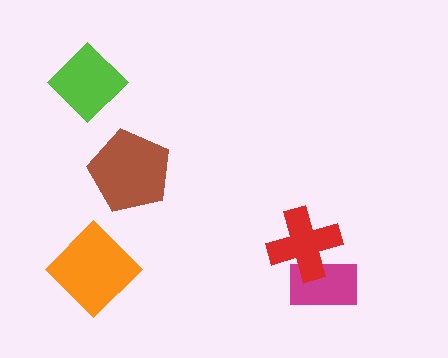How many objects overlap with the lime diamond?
0 objects overlap with the lime diamond.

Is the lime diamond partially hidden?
No, no other shape covers it.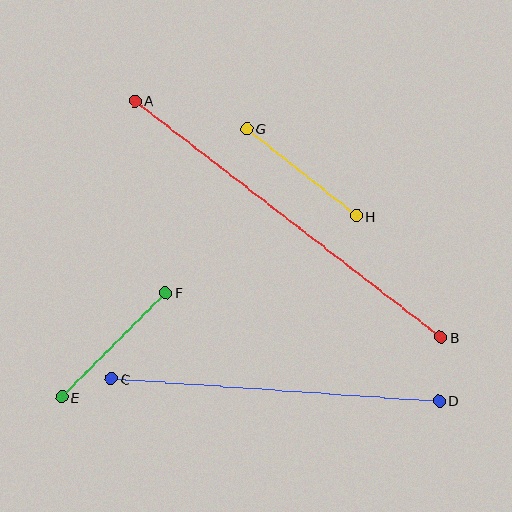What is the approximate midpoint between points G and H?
The midpoint is at approximately (301, 172) pixels.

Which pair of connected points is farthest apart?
Points A and B are farthest apart.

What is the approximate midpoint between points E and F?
The midpoint is at approximately (114, 345) pixels.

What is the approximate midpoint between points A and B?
The midpoint is at approximately (288, 219) pixels.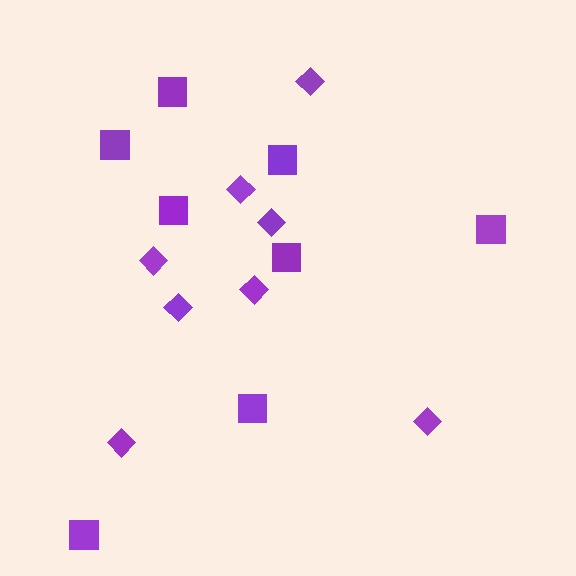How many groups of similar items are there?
There are 2 groups: one group of diamonds (8) and one group of squares (8).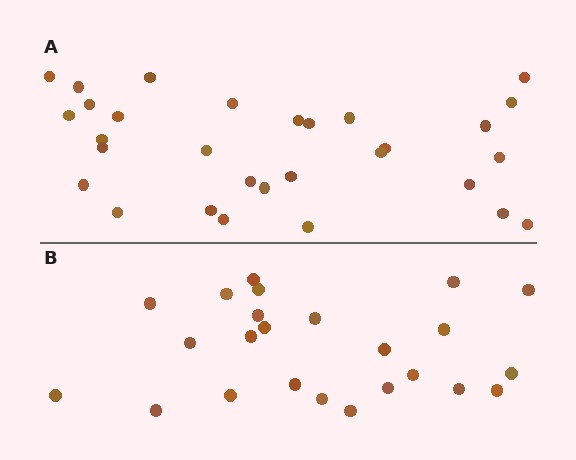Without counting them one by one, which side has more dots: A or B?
Region A (the top region) has more dots.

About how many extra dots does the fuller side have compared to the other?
Region A has about 6 more dots than region B.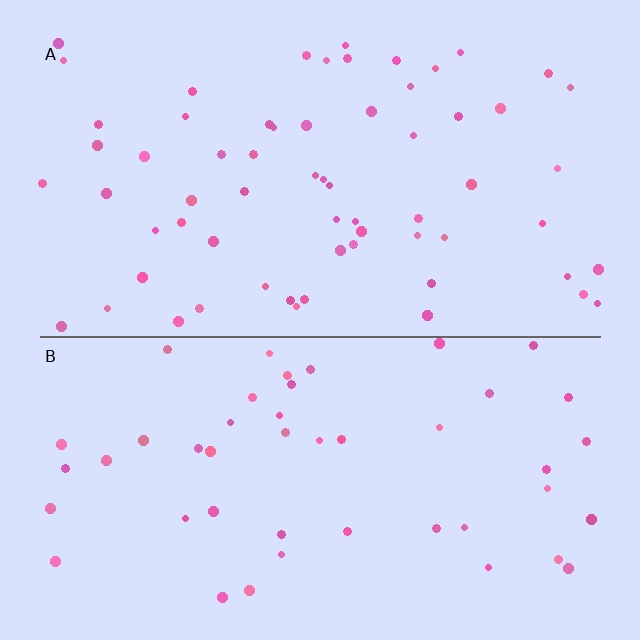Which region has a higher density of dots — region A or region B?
A (the top).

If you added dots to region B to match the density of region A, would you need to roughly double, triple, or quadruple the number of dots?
Approximately double.